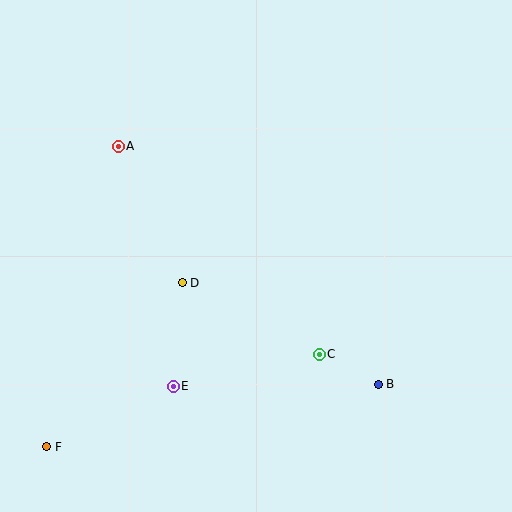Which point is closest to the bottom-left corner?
Point F is closest to the bottom-left corner.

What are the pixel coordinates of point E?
Point E is at (173, 386).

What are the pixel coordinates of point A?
Point A is at (118, 146).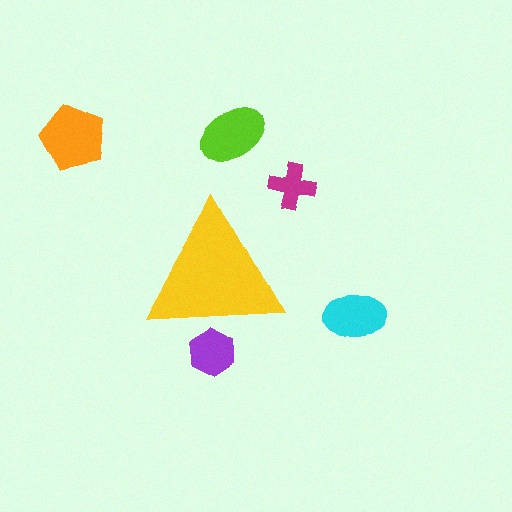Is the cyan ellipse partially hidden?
No, the cyan ellipse is fully visible.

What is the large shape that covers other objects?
A yellow triangle.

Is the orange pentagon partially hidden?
No, the orange pentagon is fully visible.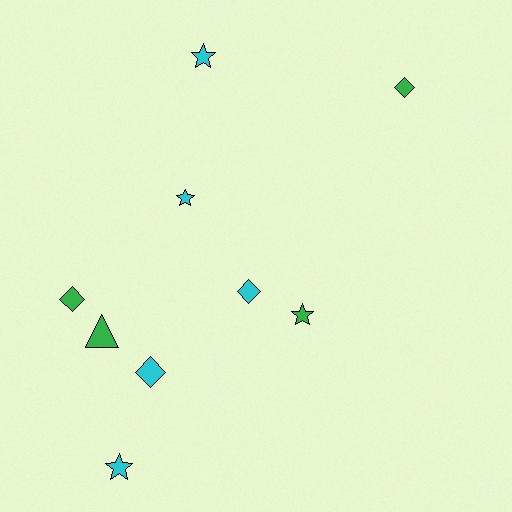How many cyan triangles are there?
There are no cyan triangles.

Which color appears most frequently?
Cyan, with 5 objects.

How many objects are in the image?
There are 9 objects.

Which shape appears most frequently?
Star, with 4 objects.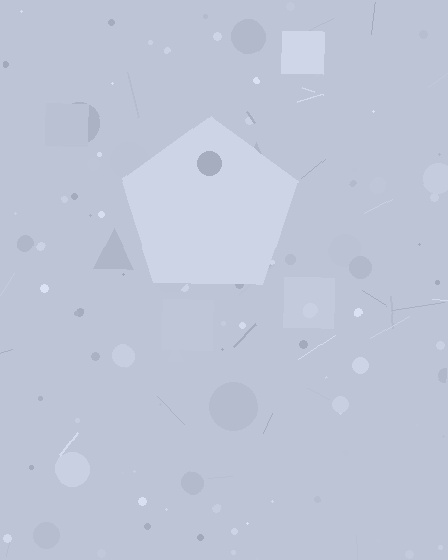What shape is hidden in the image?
A pentagon is hidden in the image.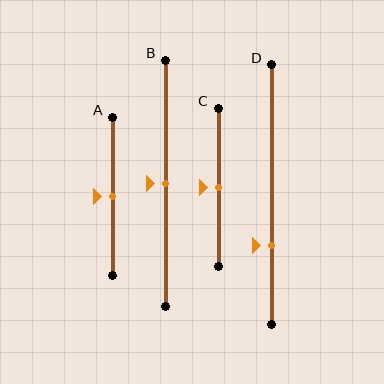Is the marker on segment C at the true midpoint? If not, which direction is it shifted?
Yes, the marker on segment C is at the true midpoint.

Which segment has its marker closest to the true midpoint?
Segment A has its marker closest to the true midpoint.